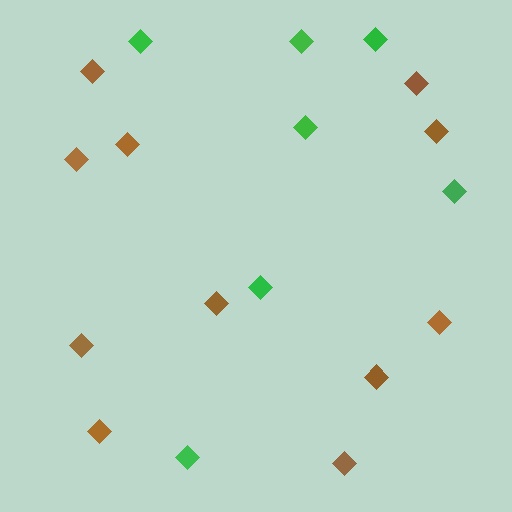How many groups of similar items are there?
There are 2 groups: one group of brown diamonds (11) and one group of green diamonds (7).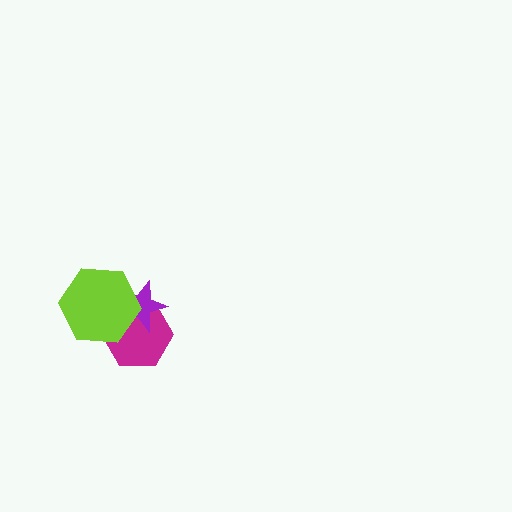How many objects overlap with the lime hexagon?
2 objects overlap with the lime hexagon.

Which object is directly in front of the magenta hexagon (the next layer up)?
The purple star is directly in front of the magenta hexagon.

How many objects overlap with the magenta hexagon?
2 objects overlap with the magenta hexagon.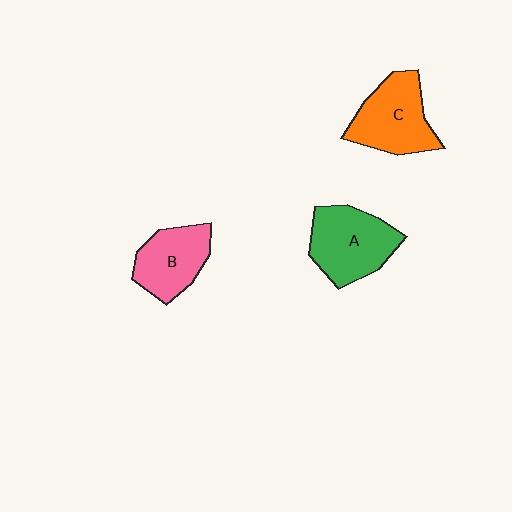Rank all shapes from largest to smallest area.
From largest to smallest: A (green), C (orange), B (pink).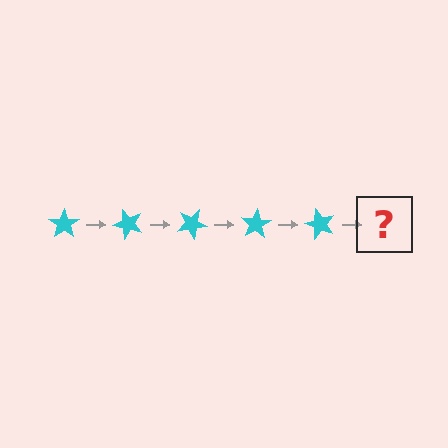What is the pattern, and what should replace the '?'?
The pattern is that the star rotates 50 degrees each step. The '?' should be a cyan star rotated 250 degrees.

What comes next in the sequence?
The next element should be a cyan star rotated 250 degrees.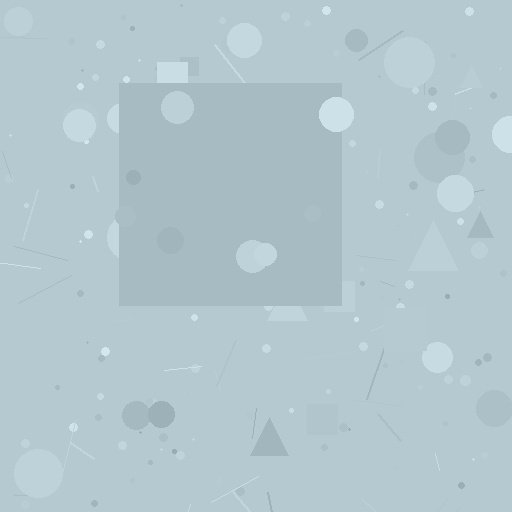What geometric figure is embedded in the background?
A square is embedded in the background.